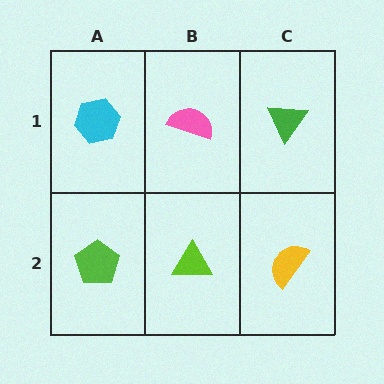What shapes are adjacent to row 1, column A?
A lime pentagon (row 2, column A), a pink semicircle (row 1, column B).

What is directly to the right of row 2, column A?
A lime triangle.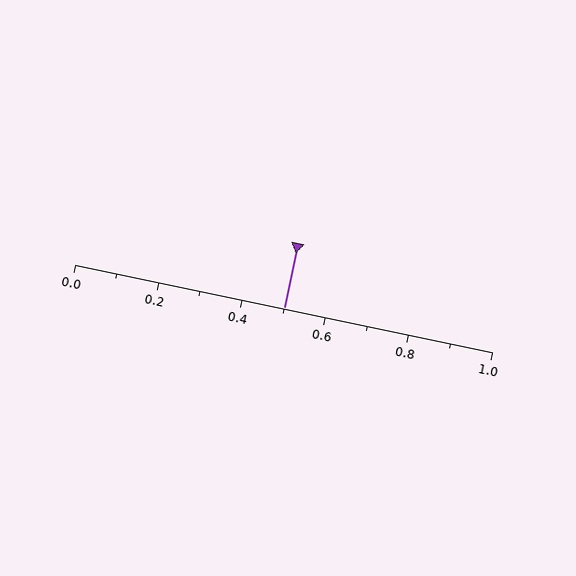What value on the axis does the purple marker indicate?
The marker indicates approximately 0.5.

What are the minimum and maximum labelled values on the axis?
The axis runs from 0.0 to 1.0.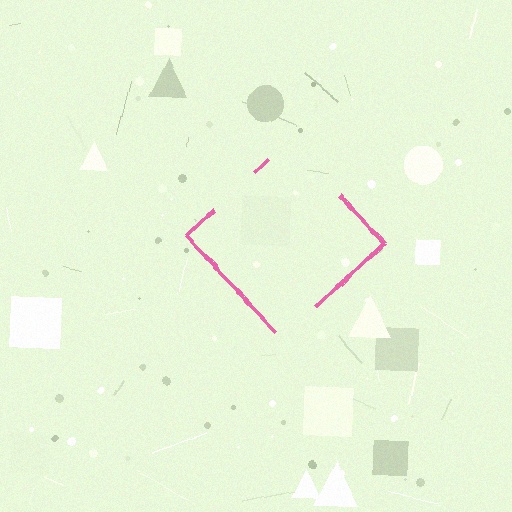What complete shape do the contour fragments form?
The contour fragments form a diamond.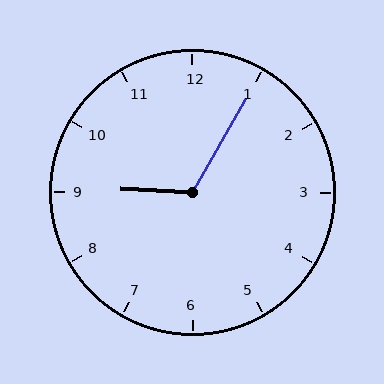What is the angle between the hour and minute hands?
Approximately 118 degrees.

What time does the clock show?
9:05.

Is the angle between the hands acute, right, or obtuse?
It is obtuse.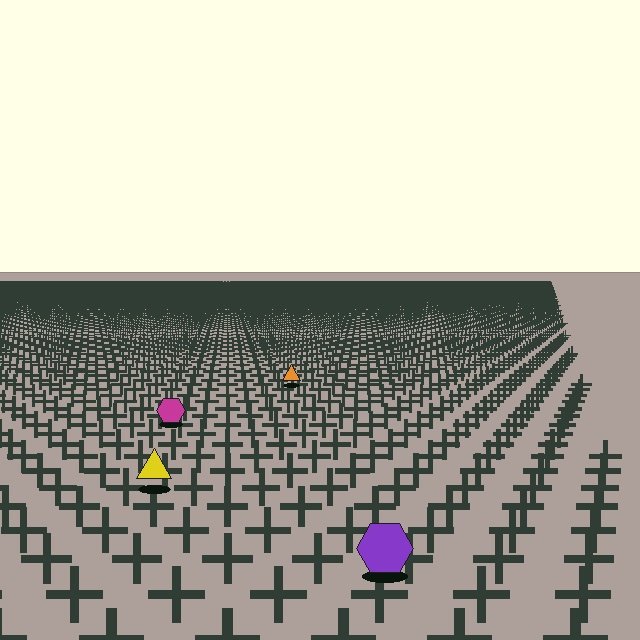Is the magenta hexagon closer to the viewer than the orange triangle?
Yes. The magenta hexagon is closer — you can tell from the texture gradient: the ground texture is coarser near it.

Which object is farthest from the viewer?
The orange triangle is farthest from the viewer. It appears smaller and the ground texture around it is denser.